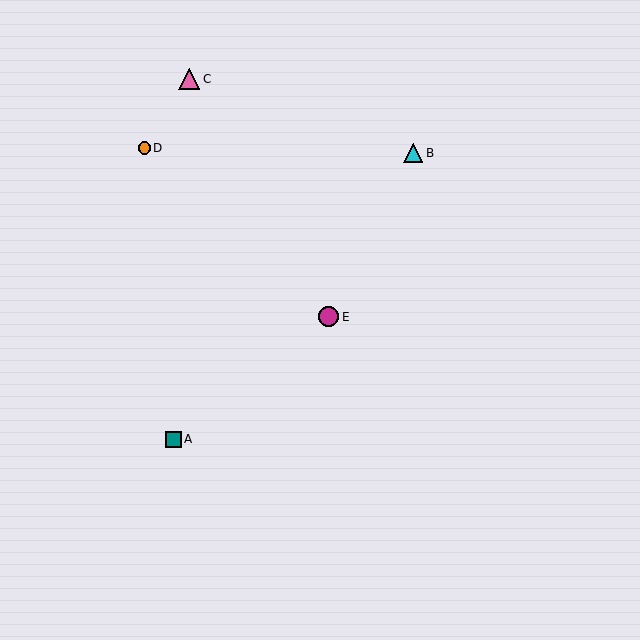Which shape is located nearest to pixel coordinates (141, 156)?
The orange circle (labeled D) at (144, 148) is nearest to that location.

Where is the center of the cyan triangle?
The center of the cyan triangle is at (413, 153).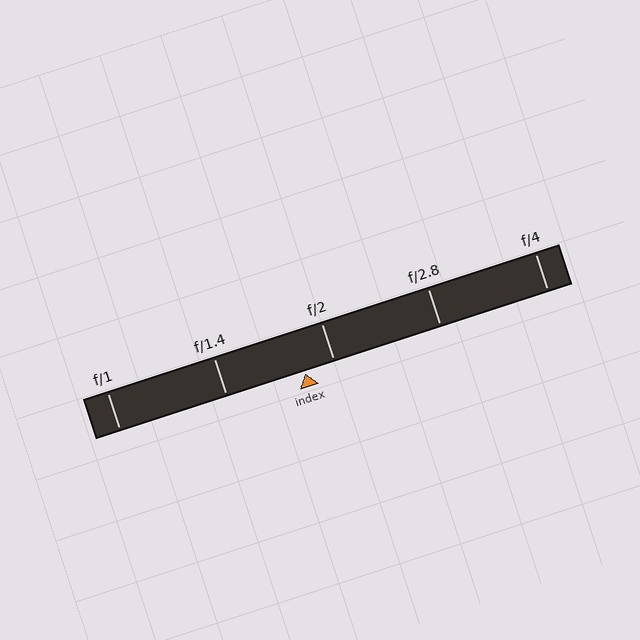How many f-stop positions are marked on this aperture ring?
There are 5 f-stop positions marked.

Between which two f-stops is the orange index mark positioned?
The index mark is between f/1.4 and f/2.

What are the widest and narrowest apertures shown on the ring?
The widest aperture shown is f/1 and the narrowest is f/4.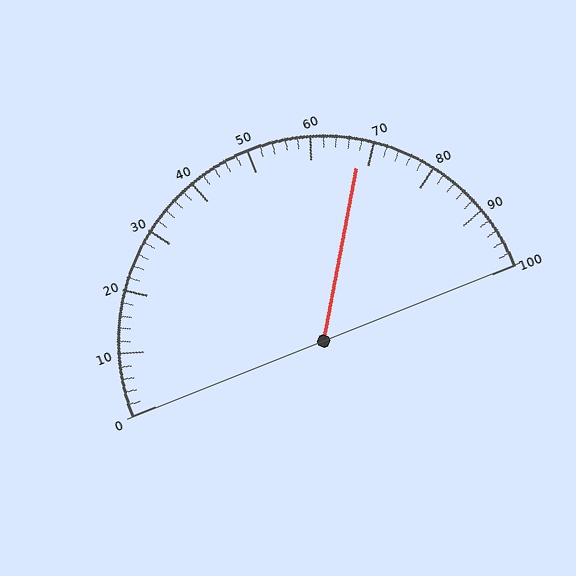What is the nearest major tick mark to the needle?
The nearest major tick mark is 70.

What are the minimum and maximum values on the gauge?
The gauge ranges from 0 to 100.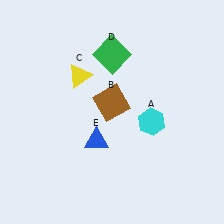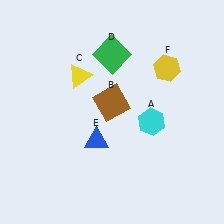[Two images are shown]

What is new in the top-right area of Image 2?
A yellow hexagon (F) was added in the top-right area of Image 2.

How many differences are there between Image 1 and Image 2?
There is 1 difference between the two images.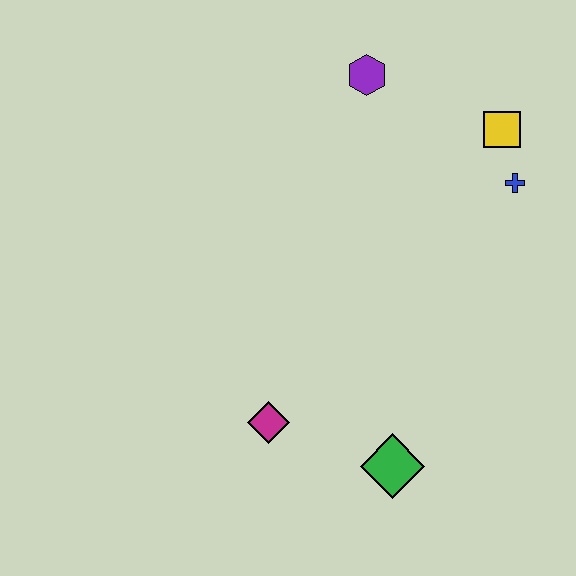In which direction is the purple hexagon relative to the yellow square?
The purple hexagon is to the left of the yellow square.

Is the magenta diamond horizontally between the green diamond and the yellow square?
No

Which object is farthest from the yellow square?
The magenta diamond is farthest from the yellow square.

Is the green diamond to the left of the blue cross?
Yes